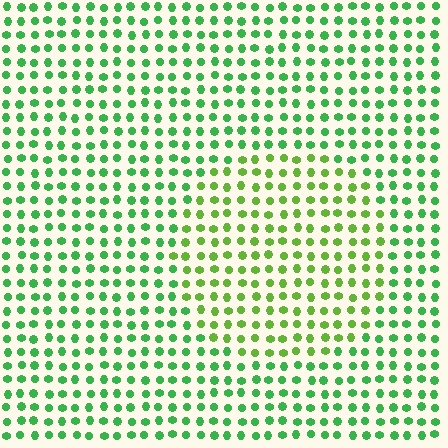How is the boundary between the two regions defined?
The boundary is defined purely by a slight shift in hue (about 31 degrees). Spacing, size, and orientation are identical on both sides.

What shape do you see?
I see a circle.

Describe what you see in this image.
The image is filled with small green elements in a uniform arrangement. A circle-shaped region is visible where the elements are tinted to a slightly different hue, forming a subtle color boundary.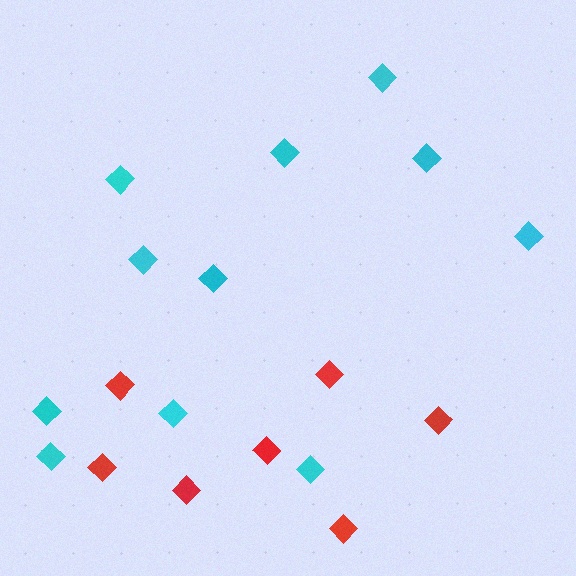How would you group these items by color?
There are 2 groups: one group of red diamonds (7) and one group of cyan diamonds (11).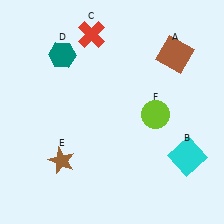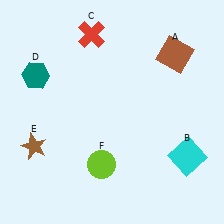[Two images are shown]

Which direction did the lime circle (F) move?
The lime circle (F) moved left.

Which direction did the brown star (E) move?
The brown star (E) moved left.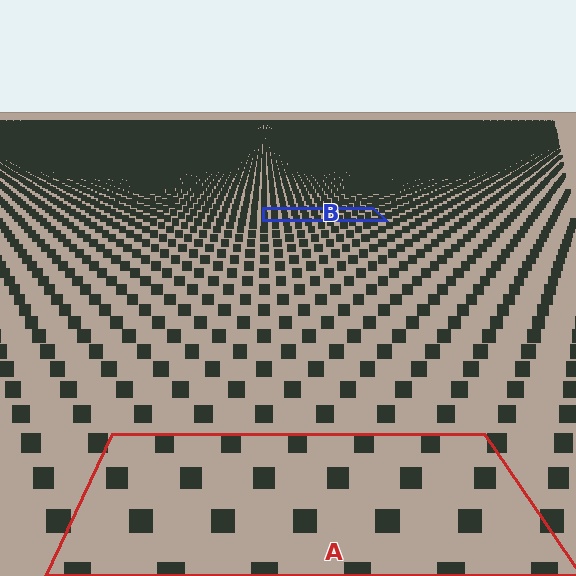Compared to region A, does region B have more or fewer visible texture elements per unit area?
Region B has more texture elements per unit area — they are packed more densely because it is farther away.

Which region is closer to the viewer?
Region A is closer. The texture elements there are larger and more spread out.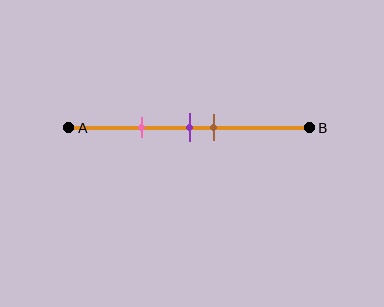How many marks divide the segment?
There are 3 marks dividing the segment.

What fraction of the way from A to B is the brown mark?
The brown mark is approximately 60% (0.6) of the way from A to B.